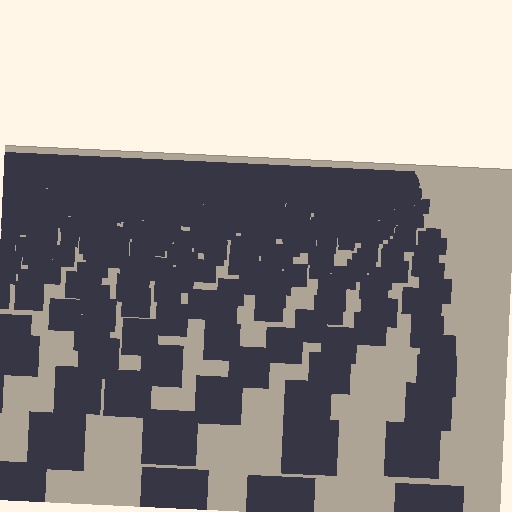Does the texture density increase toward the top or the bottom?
Density increases toward the top.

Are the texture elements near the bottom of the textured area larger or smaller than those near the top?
Larger. Near the bottom, elements are closer to the viewer and appear at a bigger on-screen size.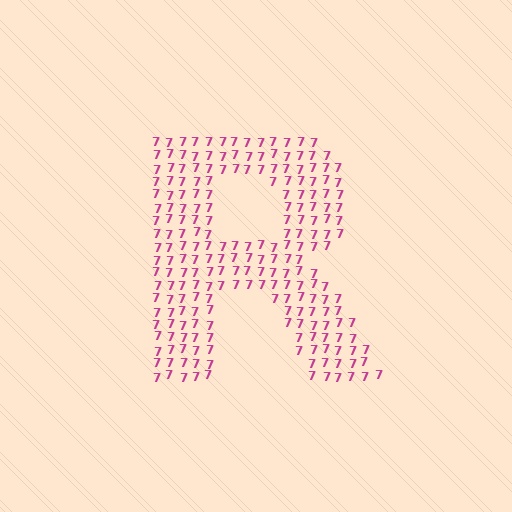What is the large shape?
The large shape is the letter R.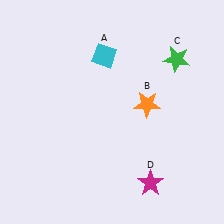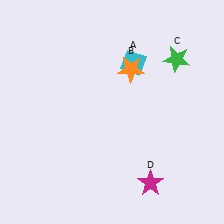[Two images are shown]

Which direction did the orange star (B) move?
The orange star (B) moved up.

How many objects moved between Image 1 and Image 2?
2 objects moved between the two images.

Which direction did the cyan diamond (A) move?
The cyan diamond (A) moved right.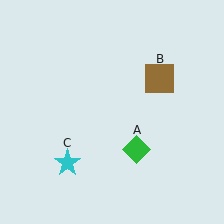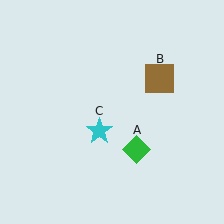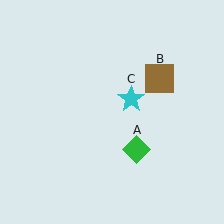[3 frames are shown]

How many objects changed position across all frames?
1 object changed position: cyan star (object C).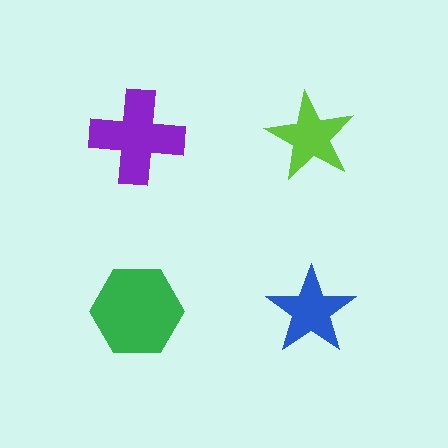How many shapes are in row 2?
2 shapes.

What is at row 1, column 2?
A lime star.